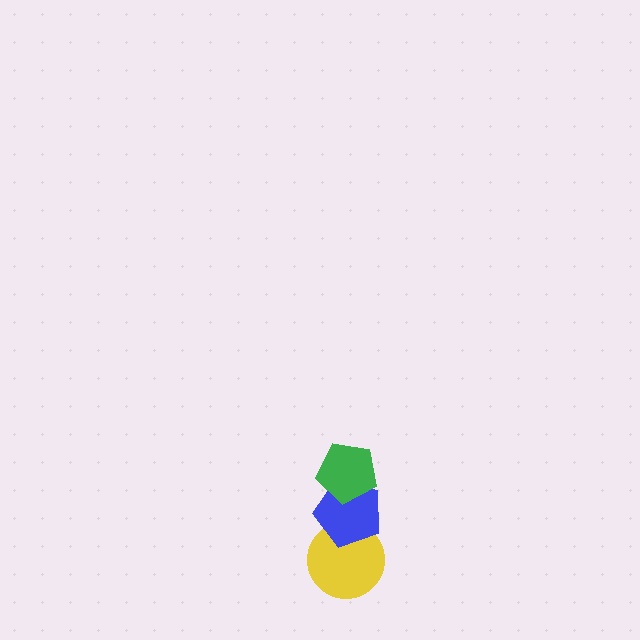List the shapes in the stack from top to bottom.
From top to bottom: the green pentagon, the blue pentagon, the yellow circle.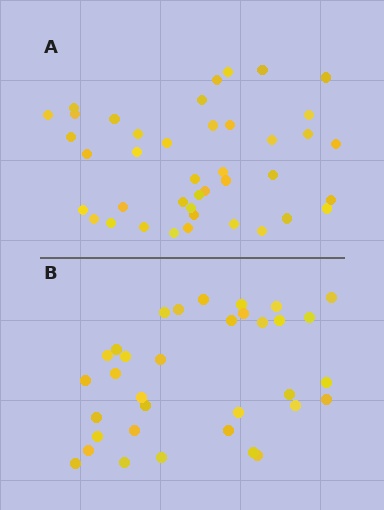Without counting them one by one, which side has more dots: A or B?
Region A (the top region) has more dots.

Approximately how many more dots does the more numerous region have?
Region A has roughly 8 or so more dots than region B.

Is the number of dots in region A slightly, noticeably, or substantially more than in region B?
Region A has only slightly more — the two regions are fairly close. The ratio is roughly 1.2 to 1.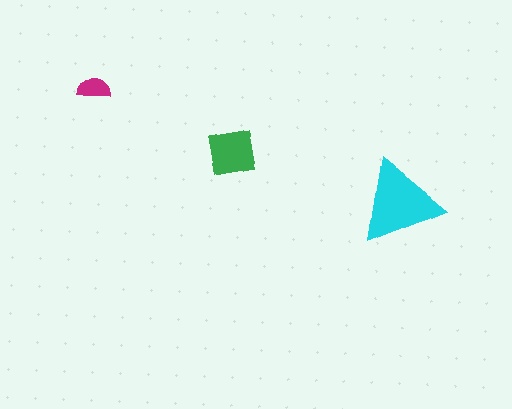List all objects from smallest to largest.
The magenta semicircle, the green square, the cyan triangle.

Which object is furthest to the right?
The cyan triangle is rightmost.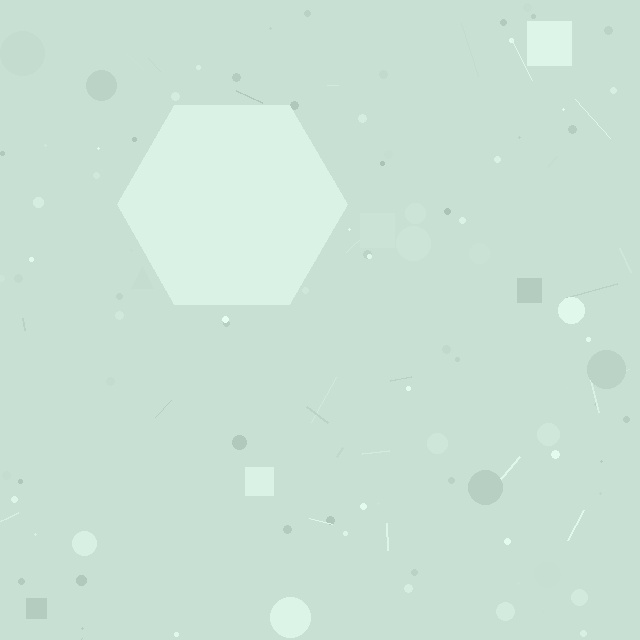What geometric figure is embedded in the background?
A hexagon is embedded in the background.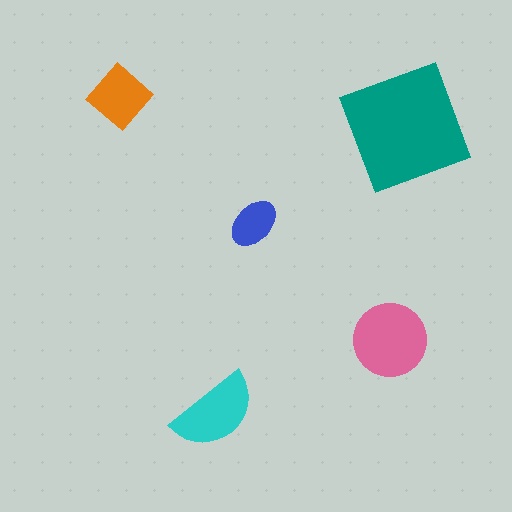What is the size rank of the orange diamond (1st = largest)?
4th.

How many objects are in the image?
There are 5 objects in the image.